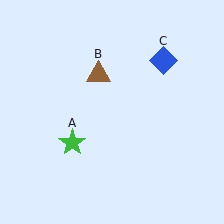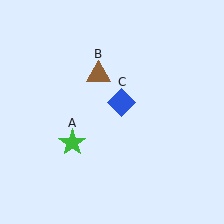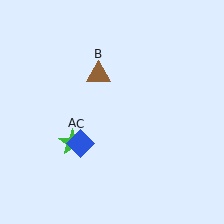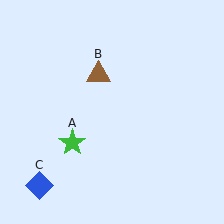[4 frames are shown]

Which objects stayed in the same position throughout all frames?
Green star (object A) and brown triangle (object B) remained stationary.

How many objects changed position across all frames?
1 object changed position: blue diamond (object C).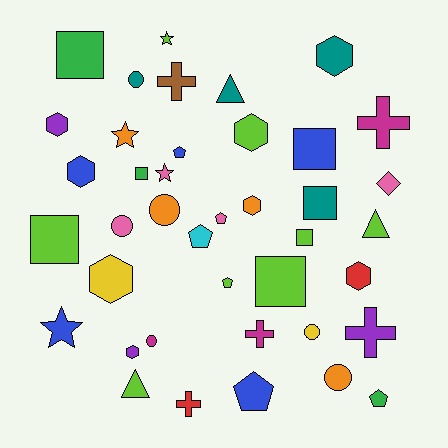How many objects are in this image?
There are 40 objects.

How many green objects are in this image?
There are 3 green objects.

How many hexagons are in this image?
There are 8 hexagons.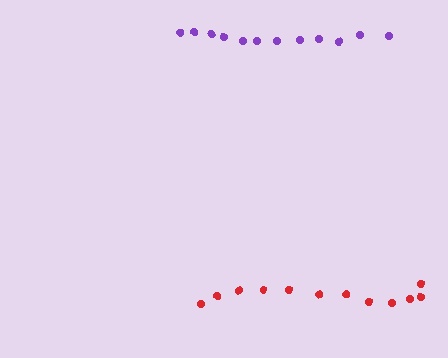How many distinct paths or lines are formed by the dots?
There are 2 distinct paths.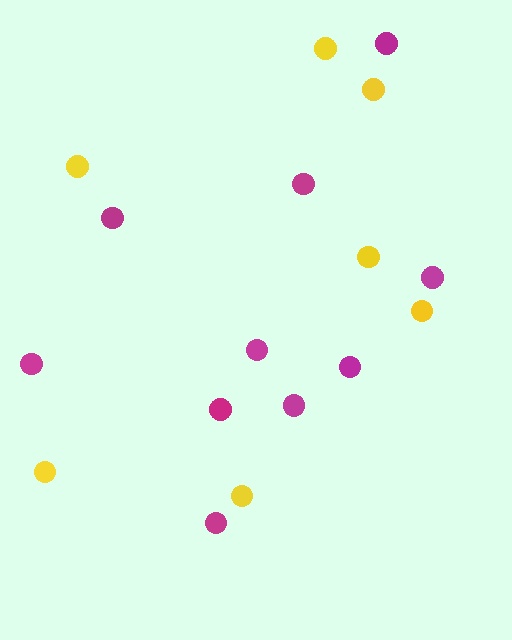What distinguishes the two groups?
There are 2 groups: one group of yellow circles (7) and one group of magenta circles (10).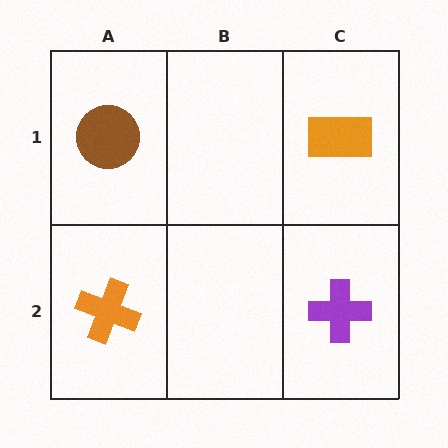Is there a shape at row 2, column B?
No, that cell is empty.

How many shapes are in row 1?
2 shapes.